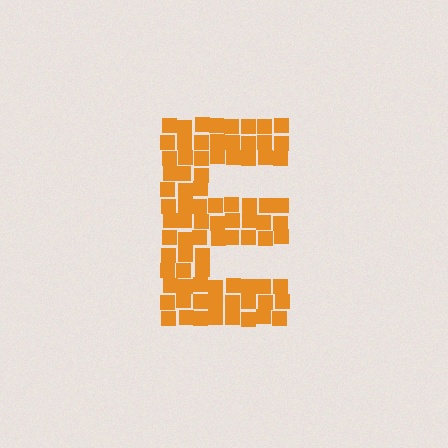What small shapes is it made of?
It is made of small squares.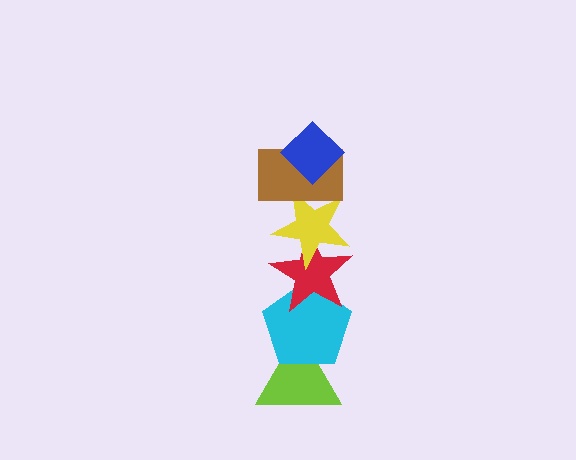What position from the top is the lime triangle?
The lime triangle is 6th from the top.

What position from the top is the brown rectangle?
The brown rectangle is 2nd from the top.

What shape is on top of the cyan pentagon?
The red star is on top of the cyan pentagon.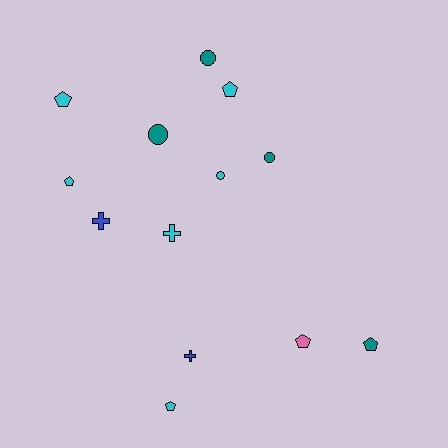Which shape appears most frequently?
Pentagon, with 6 objects.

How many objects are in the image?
There are 13 objects.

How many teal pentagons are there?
There is 1 teal pentagon.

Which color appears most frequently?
Cyan, with 6 objects.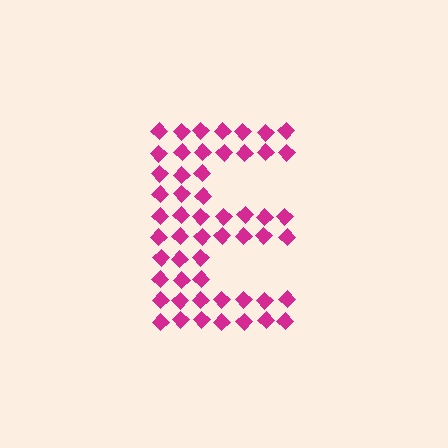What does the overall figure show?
The overall figure shows the letter E.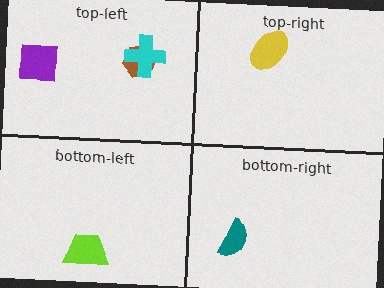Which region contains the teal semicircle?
The bottom-right region.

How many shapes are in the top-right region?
1.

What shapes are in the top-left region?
The brown hexagon, the cyan cross, the purple square.